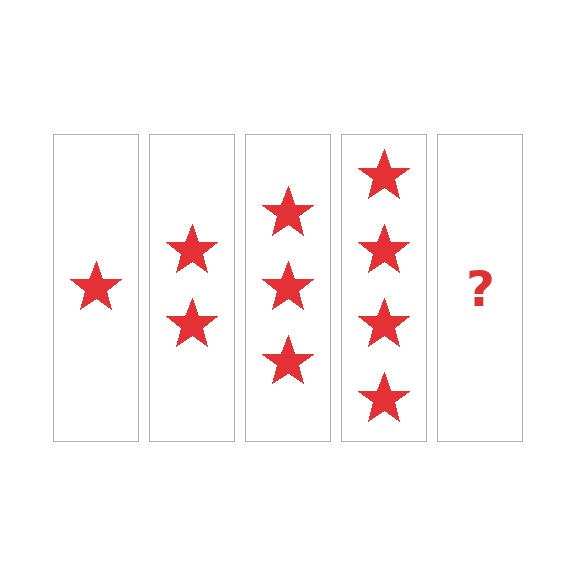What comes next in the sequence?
The next element should be 5 stars.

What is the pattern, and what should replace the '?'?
The pattern is that each step adds one more star. The '?' should be 5 stars.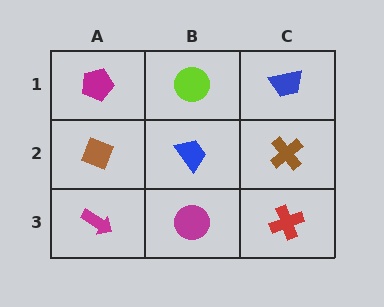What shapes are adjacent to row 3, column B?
A blue trapezoid (row 2, column B), a magenta arrow (row 3, column A), a red cross (row 3, column C).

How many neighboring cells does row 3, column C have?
2.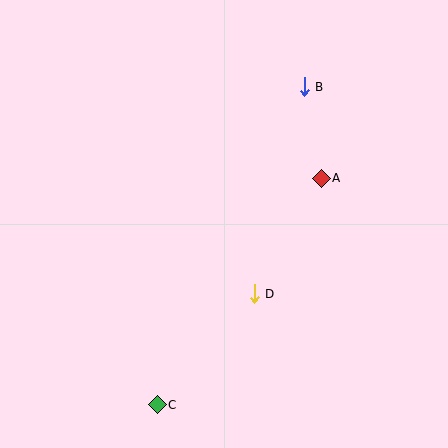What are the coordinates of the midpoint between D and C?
The midpoint between D and C is at (206, 349).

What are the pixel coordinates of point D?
Point D is at (254, 294).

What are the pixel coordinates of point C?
Point C is at (157, 405).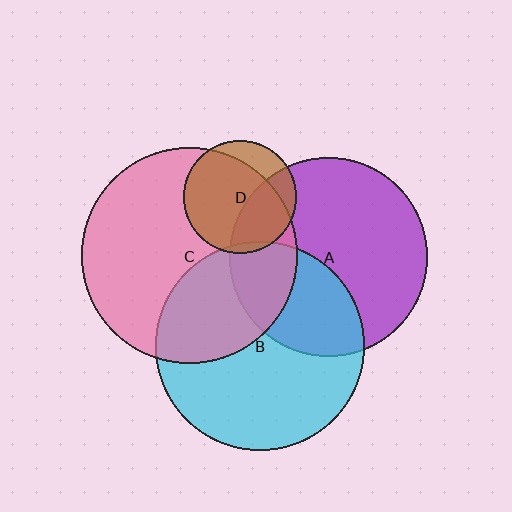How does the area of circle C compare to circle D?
Approximately 3.6 times.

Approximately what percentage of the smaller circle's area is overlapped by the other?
Approximately 25%.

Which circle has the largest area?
Circle C (pink).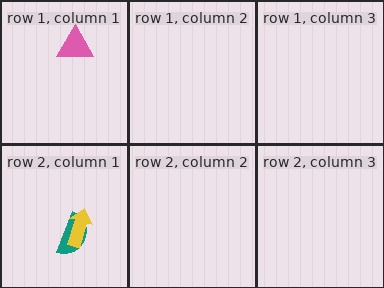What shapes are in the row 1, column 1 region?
The pink triangle.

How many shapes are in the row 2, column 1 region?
2.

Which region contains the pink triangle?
The row 1, column 1 region.